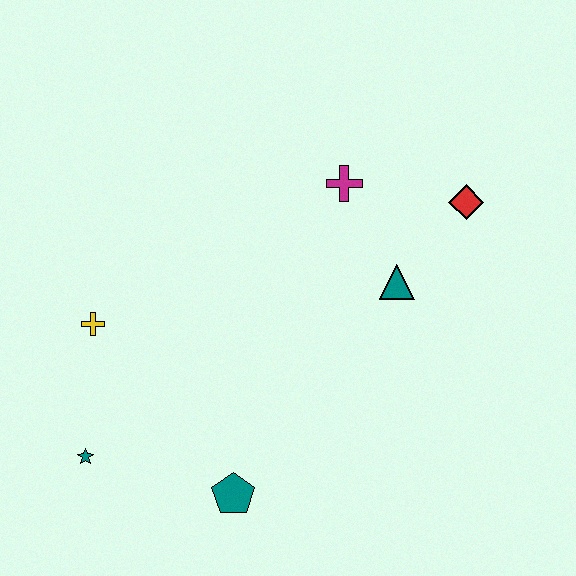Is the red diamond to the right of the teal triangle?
Yes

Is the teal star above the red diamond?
No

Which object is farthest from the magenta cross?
The teal star is farthest from the magenta cross.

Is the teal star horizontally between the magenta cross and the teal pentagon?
No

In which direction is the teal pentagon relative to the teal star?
The teal pentagon is to the right of the teal star.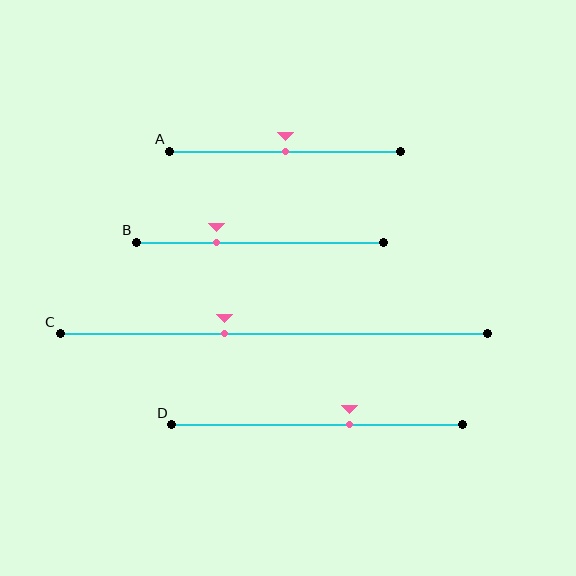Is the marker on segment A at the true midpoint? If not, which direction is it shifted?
Yes, the marker on segment A is at the true midpoint.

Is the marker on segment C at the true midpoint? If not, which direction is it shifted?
No, the marker on segment C is shifted to the left by about 12% of the segment length.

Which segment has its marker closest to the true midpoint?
Segment A has its marker closest to the true midpoint.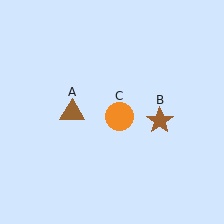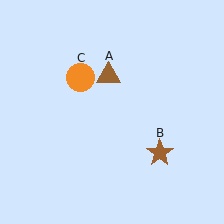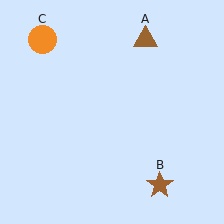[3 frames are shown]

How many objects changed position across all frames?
3 objects changed position: brown triangle (object A), brown star (object B), orange circle (object C).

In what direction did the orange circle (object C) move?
The orange circle (object C) moved up and to the left.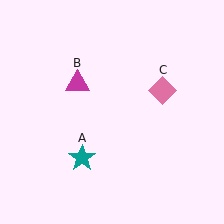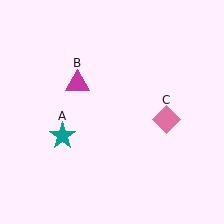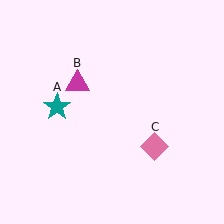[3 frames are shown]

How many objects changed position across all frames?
2 objects changed position: teal star (object A), pink diamond (object C).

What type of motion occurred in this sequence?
The teal star (object A), pink diamond (object C) rotated clockwise around the center of the scene.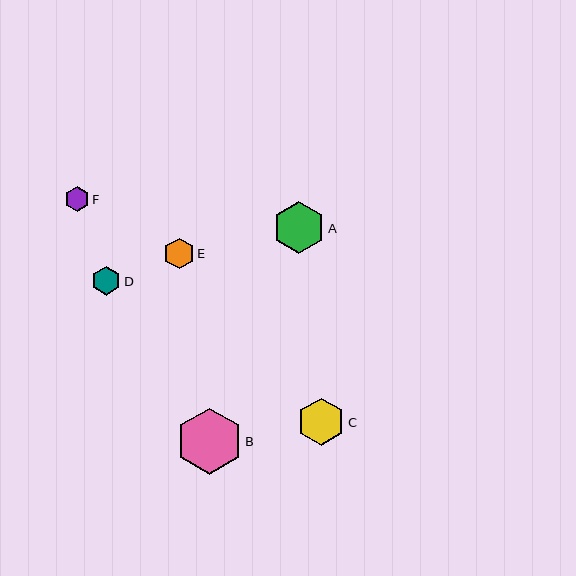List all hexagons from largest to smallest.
From largest to smallest: B, A, C, E, D, F.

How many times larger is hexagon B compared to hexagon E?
Hexagon B is approximately 2.2 times the size of hexagon E.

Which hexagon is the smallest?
Hexagon F is the smallest with a size of approximately 24 pixels.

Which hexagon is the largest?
Hexagon B is the largest with a size of approximately 66 pixels.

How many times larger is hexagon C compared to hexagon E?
Hexagon C is approximately 1.5 times the size of hexagon E.